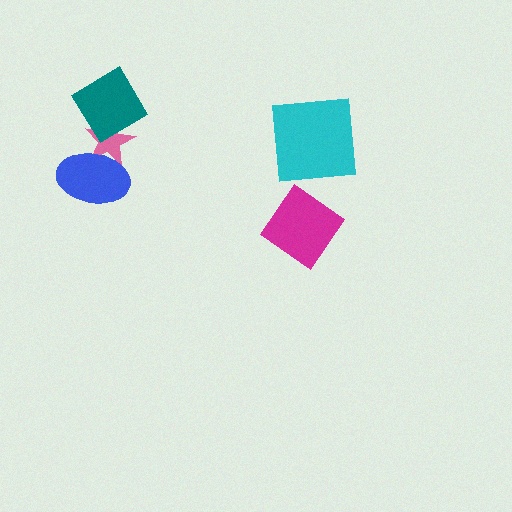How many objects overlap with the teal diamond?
1 object overlaps with the teal diamond.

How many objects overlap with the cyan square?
0 objects overlap with the cyan square.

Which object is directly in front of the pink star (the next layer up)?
The teal diamond is directly in front of the pink star.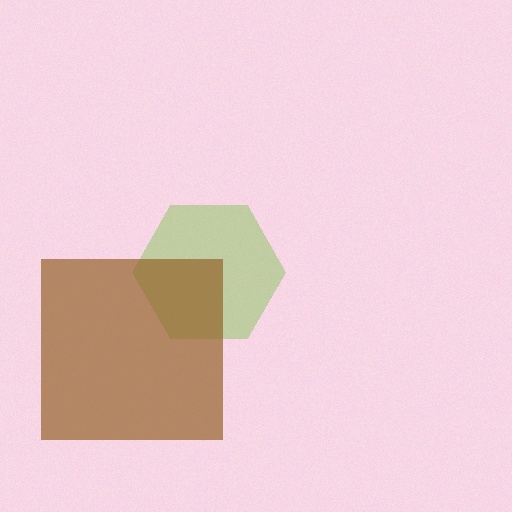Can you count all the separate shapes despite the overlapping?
Yes, there are 2 separate shapes.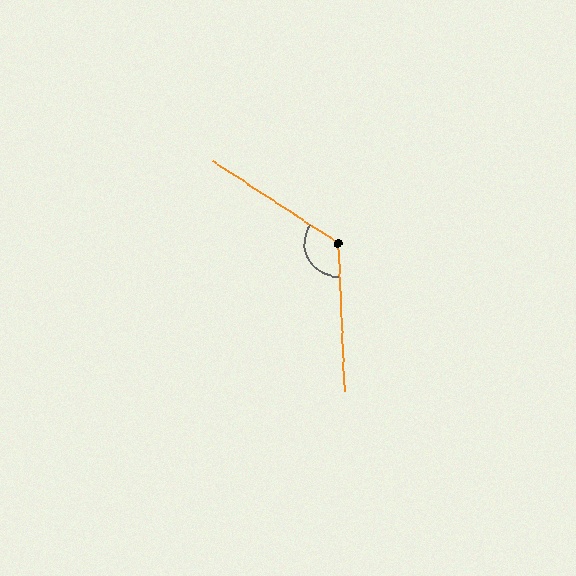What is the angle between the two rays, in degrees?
Approximately 125 degrees.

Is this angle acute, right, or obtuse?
It is obtuse.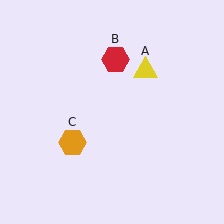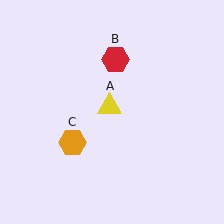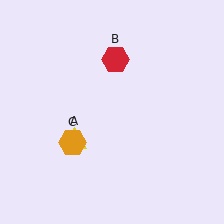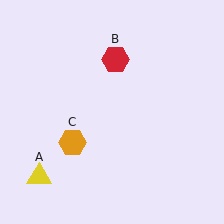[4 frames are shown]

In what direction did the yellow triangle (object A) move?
The yellow triangle (object A) moved down and to the left.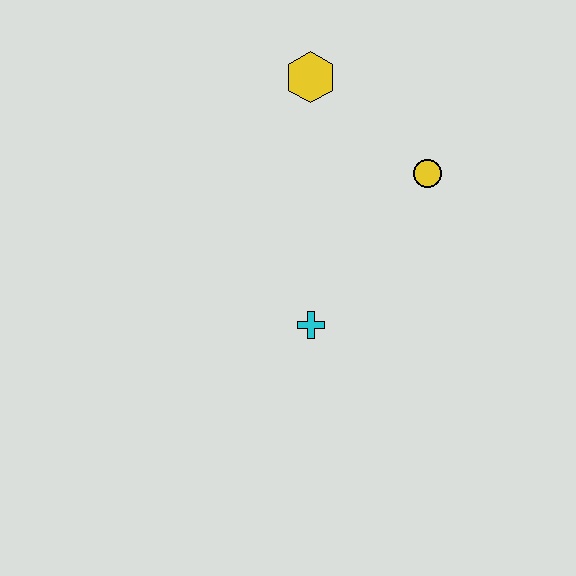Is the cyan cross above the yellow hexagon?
No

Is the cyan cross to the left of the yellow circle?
Yes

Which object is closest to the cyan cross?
The yellow circle is closest to the cyan cross.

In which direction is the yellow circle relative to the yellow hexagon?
The yellow circle is to the right of the yellow hexagon.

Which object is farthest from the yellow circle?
The cyan cross is farthest from the yellow circle.